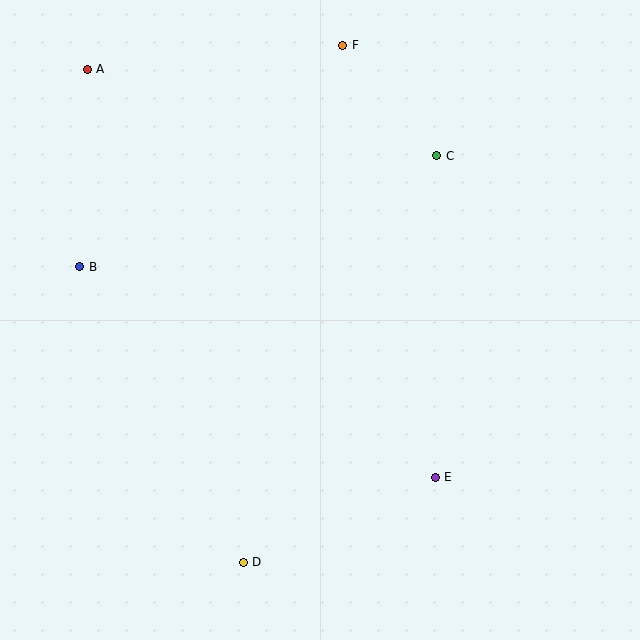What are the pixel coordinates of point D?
Point D is at (243, 562).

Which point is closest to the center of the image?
Point E at (435, 477) is closest to the center.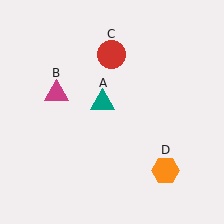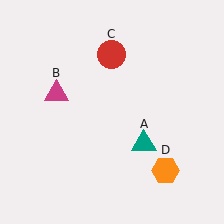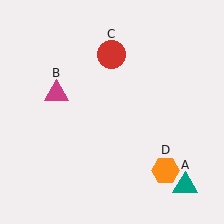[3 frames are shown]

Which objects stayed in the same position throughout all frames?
Magenta triangle (object B) and red circle (object C) and orange hexagon (object D) remained stationary.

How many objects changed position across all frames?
1 object changed position: teal triangle (object A).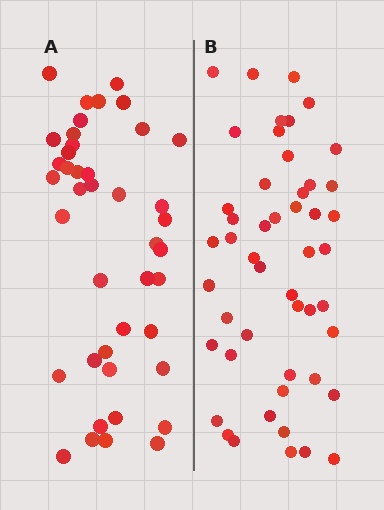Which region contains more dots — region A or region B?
Region B (the right region) has more dots.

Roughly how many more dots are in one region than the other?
Region B has roughly 8 or so more dots than region A.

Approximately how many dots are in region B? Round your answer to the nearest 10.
About 50 dots. (The exact count is 49, which rounds to 50.)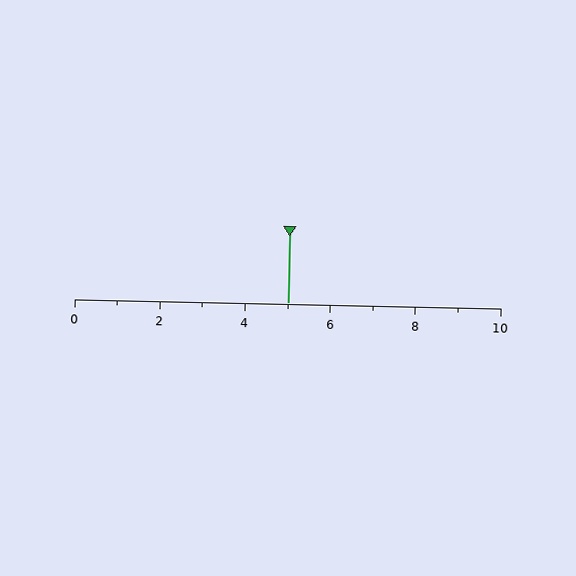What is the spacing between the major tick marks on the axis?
The major ticks are spaced 2 apart.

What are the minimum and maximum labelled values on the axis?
The axis runs from 0 to 10.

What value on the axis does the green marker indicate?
The marker indicates approximately 5.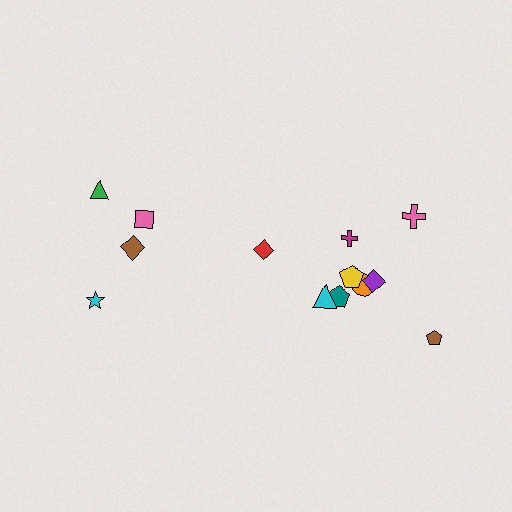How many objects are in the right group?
There are 8 objects.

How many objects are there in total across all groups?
There are 13 objects.